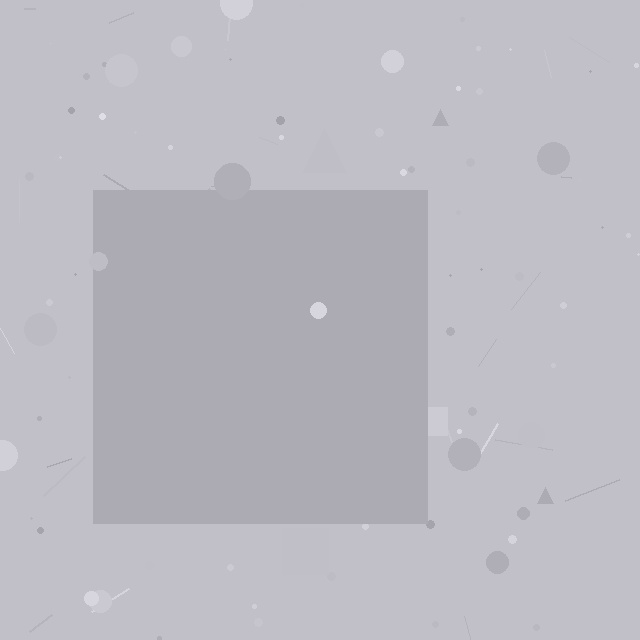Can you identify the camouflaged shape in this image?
The camouflaged shape is a square.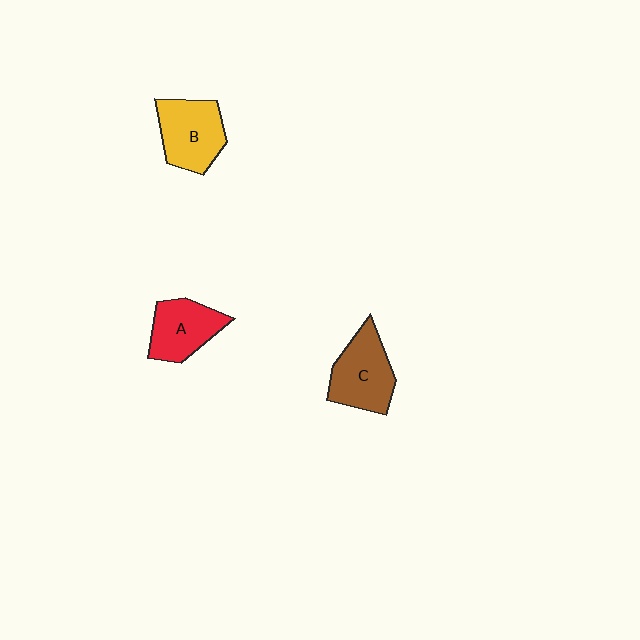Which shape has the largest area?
Shape C (brown).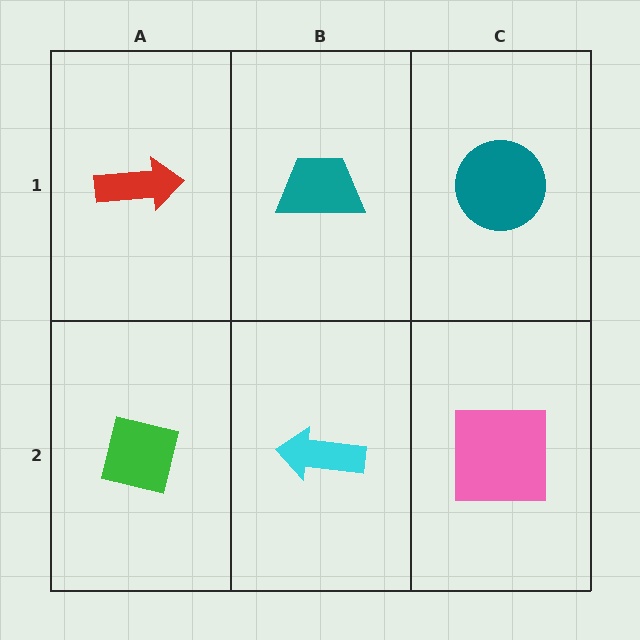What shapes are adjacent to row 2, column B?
A teal trapezoid (row 1, column B), a green square (row 2, column A), a pink square (row 2, column C).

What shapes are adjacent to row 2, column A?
A red arrow (row 1, column A), a cyan arrow (row 2, column B).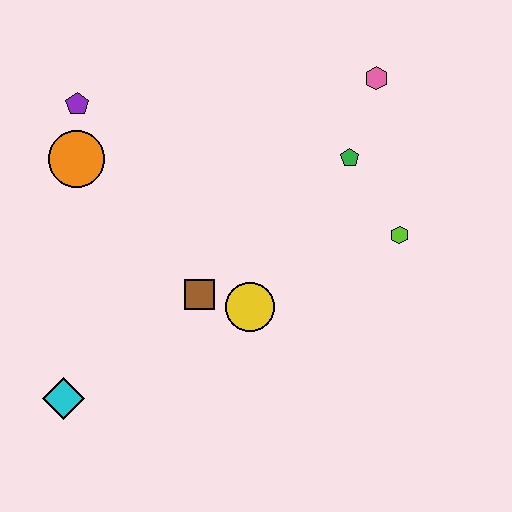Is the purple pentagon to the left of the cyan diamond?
No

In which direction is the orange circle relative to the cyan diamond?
The orange circle is above the cyan diamond.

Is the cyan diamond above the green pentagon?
No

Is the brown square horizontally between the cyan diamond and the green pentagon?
Yes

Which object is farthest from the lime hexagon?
The cyan diamond is farthest from the lime hexagon.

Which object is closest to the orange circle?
The purple pentagon is closest to the orange circle.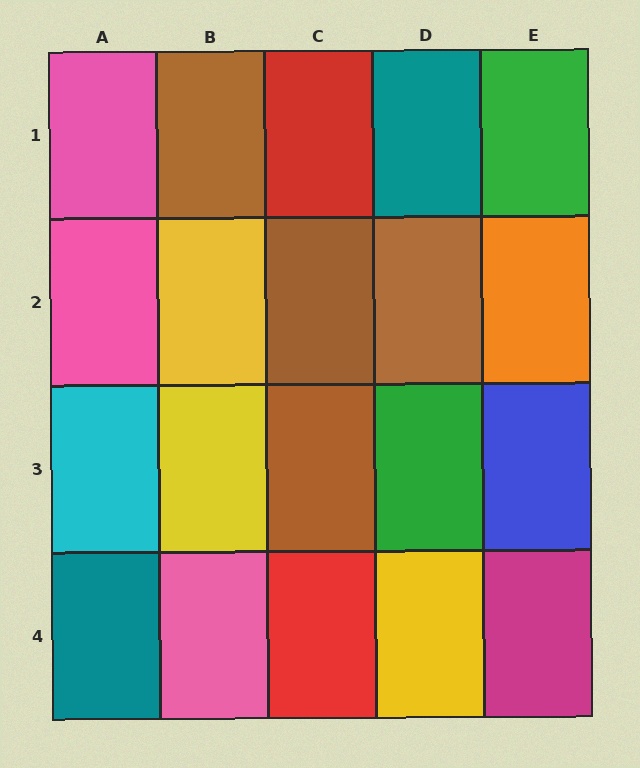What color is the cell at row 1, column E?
Green.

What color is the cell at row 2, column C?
Brown.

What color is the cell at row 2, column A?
Pink.